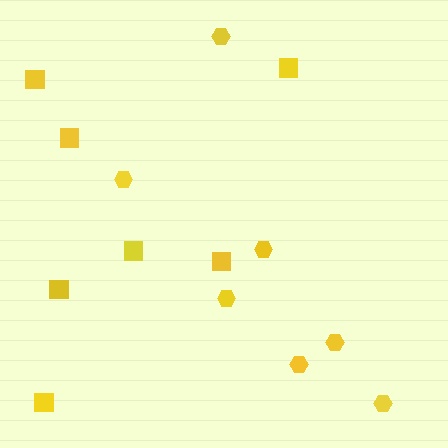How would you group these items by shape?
There are 2 groups: one group of squares (7) and one group of hexagons (7).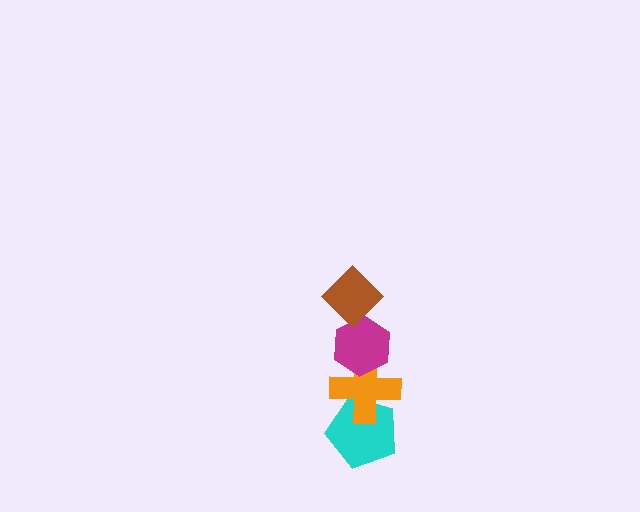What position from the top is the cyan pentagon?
The cyan pentagon is 4th from the top.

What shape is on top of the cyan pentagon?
The orange cross is on top of the cyan pentagon.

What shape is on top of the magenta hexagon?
The brown diamond is on top of the magenta hexagon.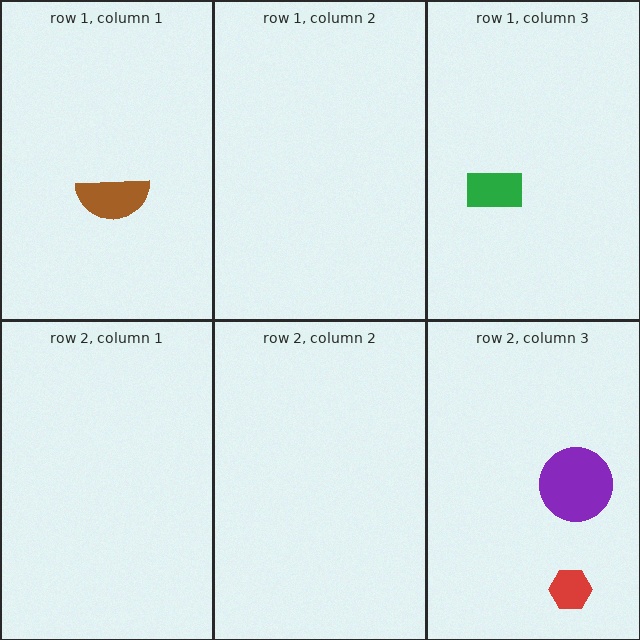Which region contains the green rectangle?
The row 1, column 3 region.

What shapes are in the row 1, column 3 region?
The green rectangle.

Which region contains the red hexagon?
The row 2, column 3 region.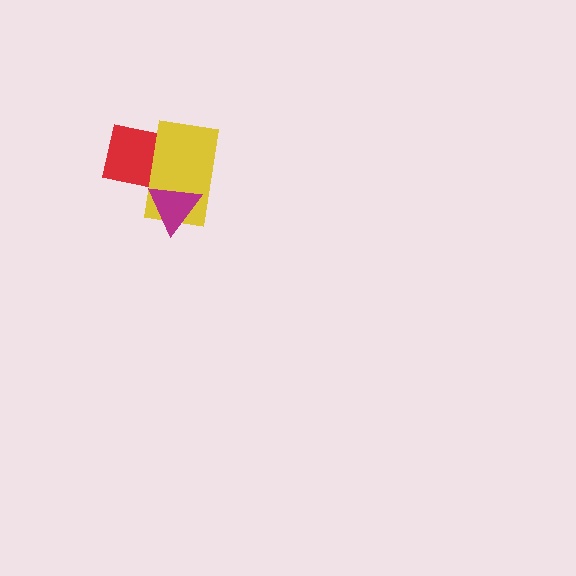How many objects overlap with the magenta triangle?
1 object overlaps with the magenta triangle.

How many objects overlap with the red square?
1 object overlaps with the red square.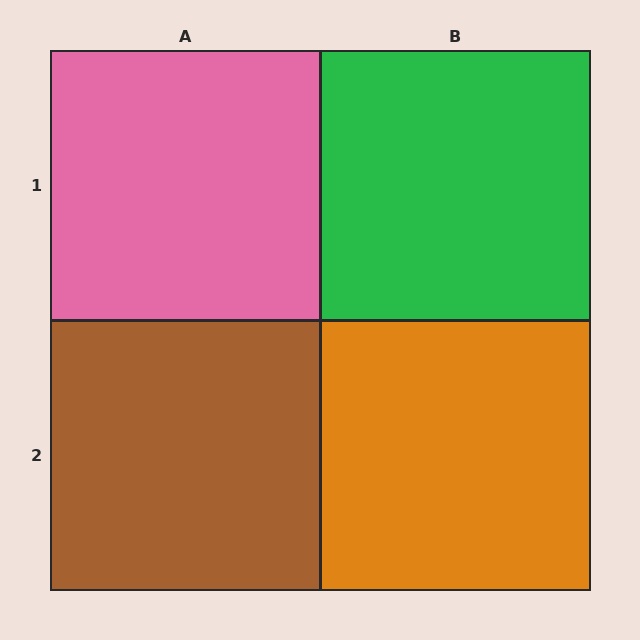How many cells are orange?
1 cell is orange.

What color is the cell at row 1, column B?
Green.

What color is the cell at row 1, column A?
Pink.